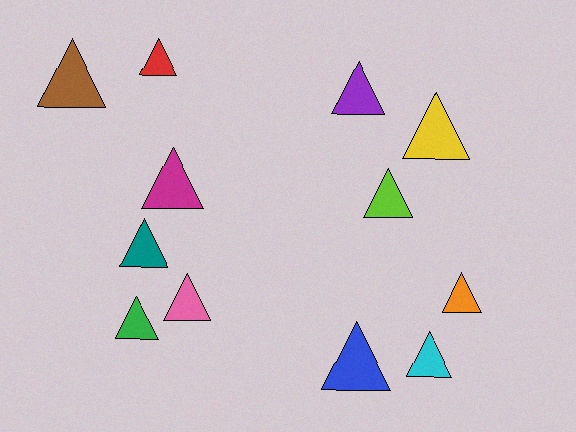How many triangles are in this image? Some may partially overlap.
There are 12 triangles.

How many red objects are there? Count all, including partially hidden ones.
There is 1 red object.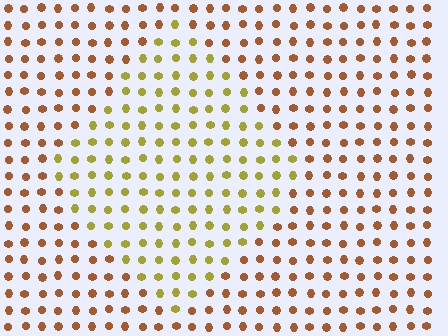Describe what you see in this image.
The image is filled with small brown elements in a uniform arrangement. A diamond-shaped region is visible where the elements are tinted to a slightly different hue, forming a subtle color boundary.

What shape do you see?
I see a diamond.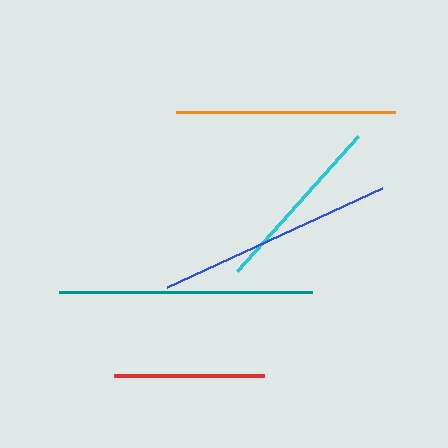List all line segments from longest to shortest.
From longest to shortest: teal, blue, orange, cyan, red.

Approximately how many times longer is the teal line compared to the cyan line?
The teal line is approximately 1.4 times the length of the cyan line.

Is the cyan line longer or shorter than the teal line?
The teal line is longer than the cyan line.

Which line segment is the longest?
The teal line is the longest at approximately 253 pixels.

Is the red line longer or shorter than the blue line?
The blue line is longer than the red line.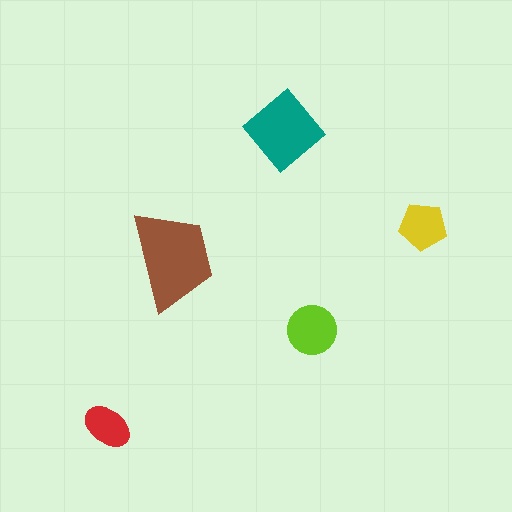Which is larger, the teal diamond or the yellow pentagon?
The teal diamond.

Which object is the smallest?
The red ellipse.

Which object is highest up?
The teal diamond is topmost.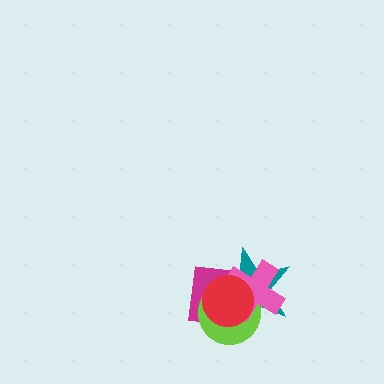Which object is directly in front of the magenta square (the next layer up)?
The teal star is directly in front of the magenta square.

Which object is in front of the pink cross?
The red circle is in front of the pink cross.